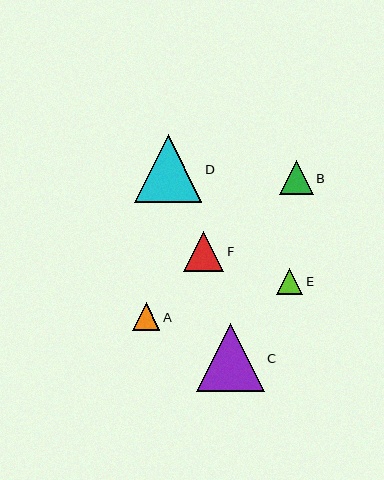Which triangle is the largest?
Triangle C is the largest with a size of approximately 68 pixels.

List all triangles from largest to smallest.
From largest to smallest: C, D, F, B, A, E.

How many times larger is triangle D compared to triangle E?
Triangle D is approximately 2.6 times the size of triangle E.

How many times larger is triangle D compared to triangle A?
Triangle D is approximately 2.5 times the size of triangle A.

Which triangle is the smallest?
Triangle E is the smallest with a size of approximately 26 pixels.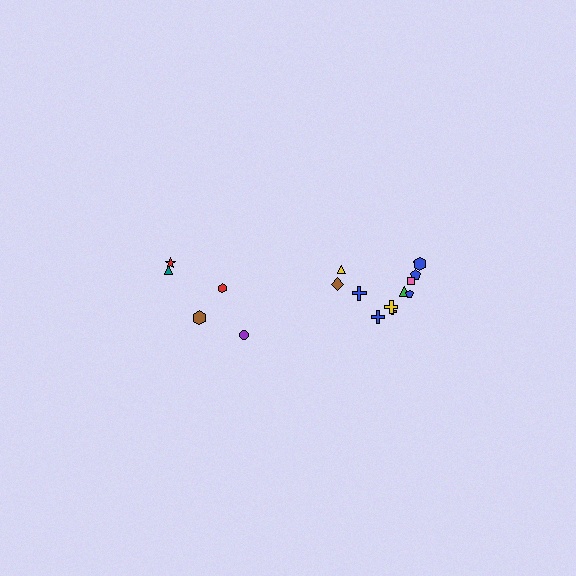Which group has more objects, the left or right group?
The right group.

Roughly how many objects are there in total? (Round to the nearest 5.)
Roughly 15 objects in total.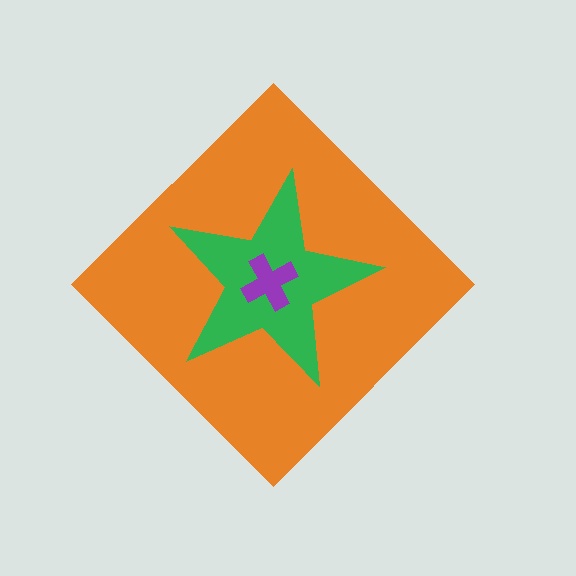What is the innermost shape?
The purple cross.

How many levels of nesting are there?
3.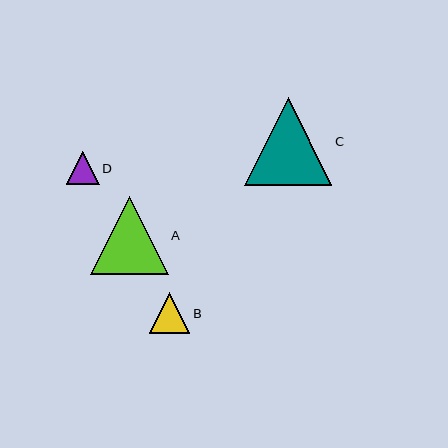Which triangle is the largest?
Triangle C is the largest with a size of approximately 88 pixels.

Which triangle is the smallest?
Triangle D is the smallest with a size of approximately 33 pixels.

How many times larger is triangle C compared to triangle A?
Triangle C is approximately 1.1 times the size of triangle A.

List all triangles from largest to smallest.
From largest to smallest: C, A, B, D.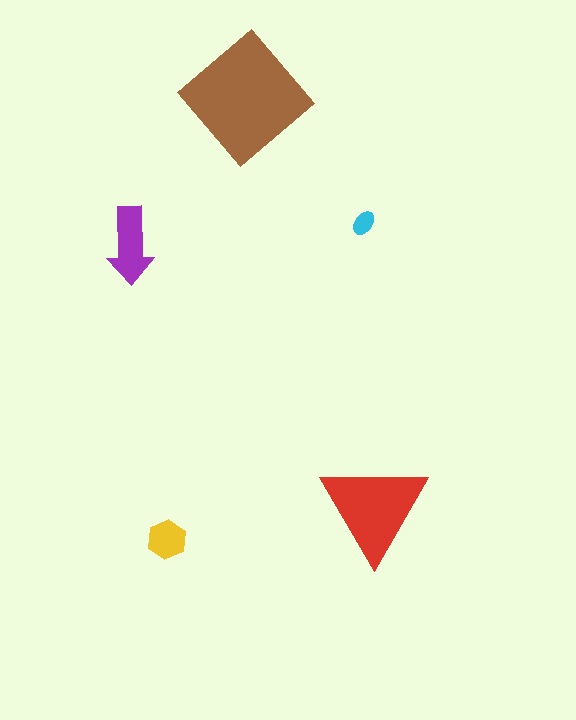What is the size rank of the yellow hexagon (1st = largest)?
4th.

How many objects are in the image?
There are 5 objects in the image.